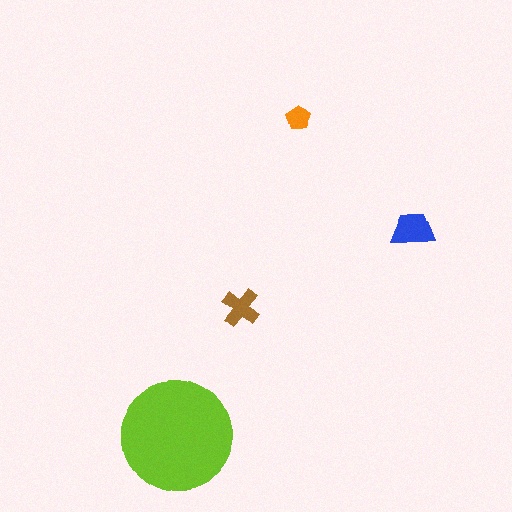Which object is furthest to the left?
The lime circle is leftmost.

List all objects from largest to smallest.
The lime circle, the blue trapezoid, the brown cross, the orange pentagon.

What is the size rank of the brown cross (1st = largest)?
3rd.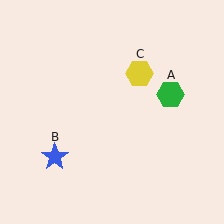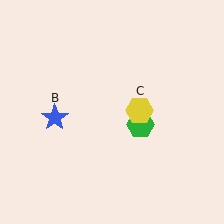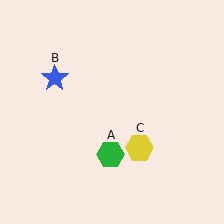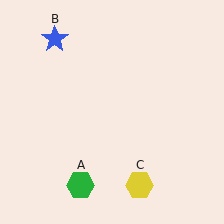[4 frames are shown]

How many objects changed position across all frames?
3 objects changed position: green hexagon (object A), blue star (object B), yellow hexagon (object C).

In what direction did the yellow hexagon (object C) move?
The yellow hexagon (object C) moved down.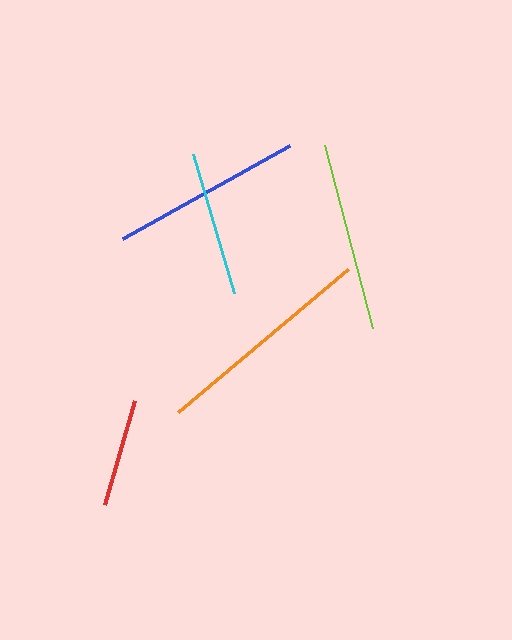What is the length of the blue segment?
The blue segment is approximately 191 pixels long.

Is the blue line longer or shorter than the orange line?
The orange line is longer than the blue line.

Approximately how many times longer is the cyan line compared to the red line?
The cyan line is approximately 1.3 times the length of the red line.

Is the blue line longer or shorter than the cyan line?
The blue line is longer than the cyan line.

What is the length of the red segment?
The red segment is approximately 108 pixels long.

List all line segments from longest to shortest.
From longest to shortest: orange, blue, lime, cyan, red.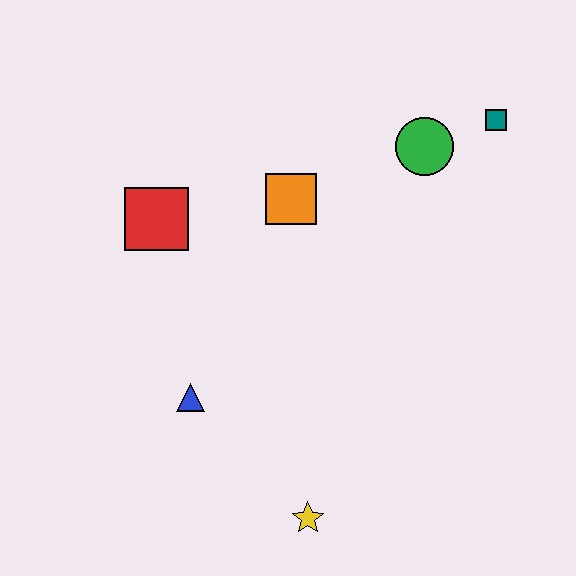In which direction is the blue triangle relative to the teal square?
The blue triangle is to the left of the teal square.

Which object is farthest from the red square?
The teal square is farthest from the red square.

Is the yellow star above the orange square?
No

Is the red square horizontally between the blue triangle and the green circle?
No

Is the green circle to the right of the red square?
Yes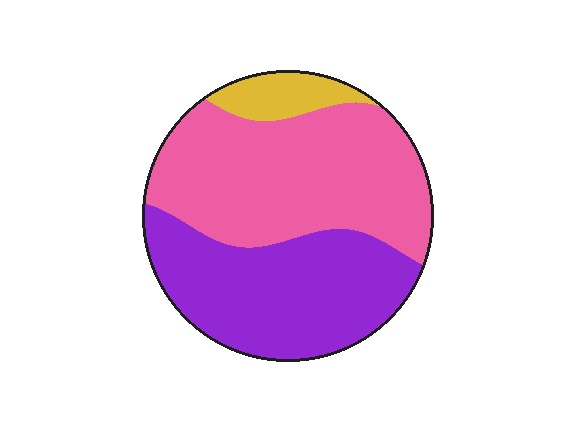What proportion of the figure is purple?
Purple takes up about two fifths (2/5) of the figure.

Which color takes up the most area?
Pink, at roughly 50%.